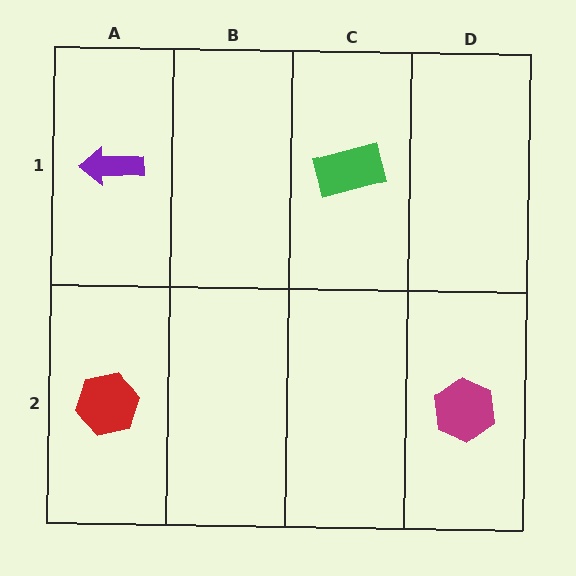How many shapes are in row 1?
2 shapes.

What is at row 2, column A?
A red hexagon.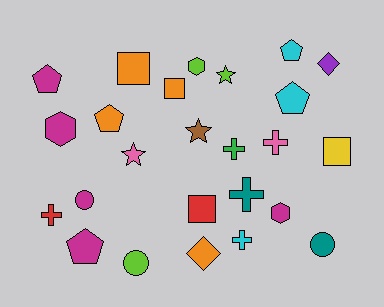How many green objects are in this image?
There is 1 green object.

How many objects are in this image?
There are 25 objects.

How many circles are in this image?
There are 3 circles.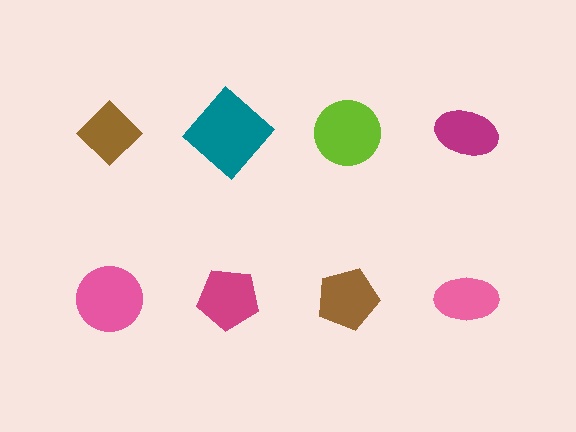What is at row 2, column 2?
A magenta pentagon.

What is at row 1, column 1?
A brown diamond.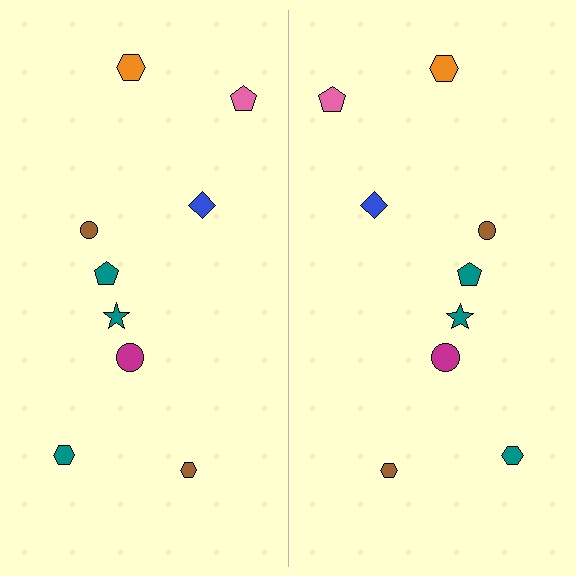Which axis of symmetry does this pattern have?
The pattern has a vertical axis of symmetry running through the center of the image.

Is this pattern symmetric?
Yes, this pattern has bilateral (reflection) symmetry.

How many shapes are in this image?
There are 18 shapes in this image.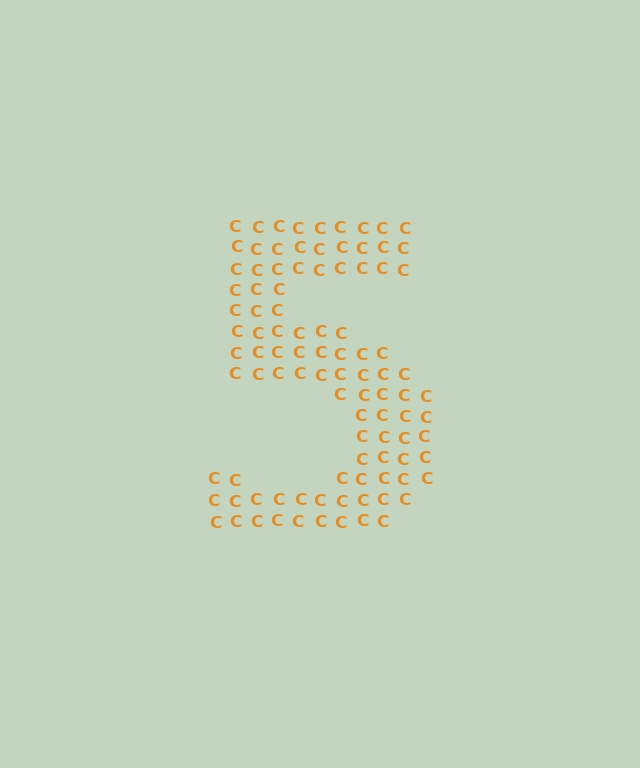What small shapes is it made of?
It is made of small letter C's.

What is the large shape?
The large shape is the digit 5.